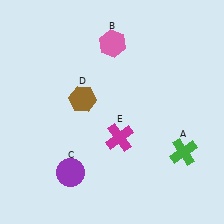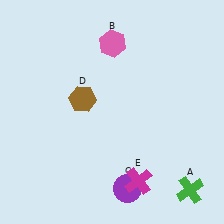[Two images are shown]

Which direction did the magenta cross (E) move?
The magenta cross (E) moved down.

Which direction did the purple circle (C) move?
The purple circle (C) moved right.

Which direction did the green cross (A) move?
The green cross (A) moved down.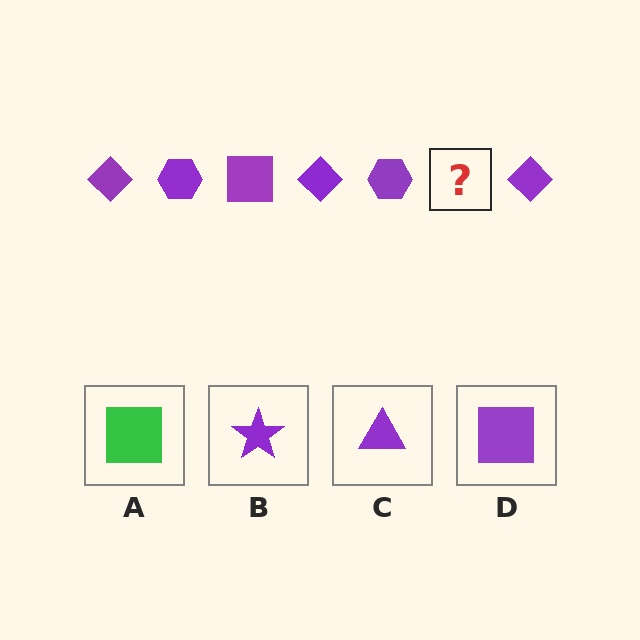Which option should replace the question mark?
Option D.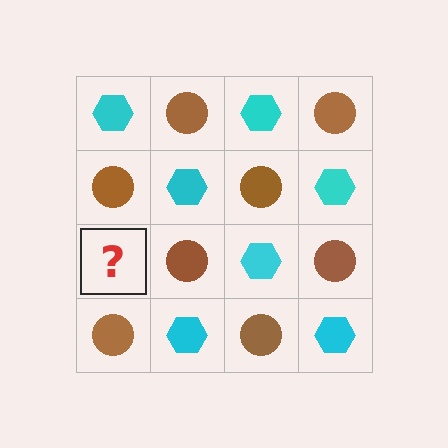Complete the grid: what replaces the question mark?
The question mark should be replaced with a cyan hexagon.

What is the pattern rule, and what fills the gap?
The rule is that it alternates cyan hexagon and brown circle in a checkerboard pattern. The gap should be filled with a cyan hexagon.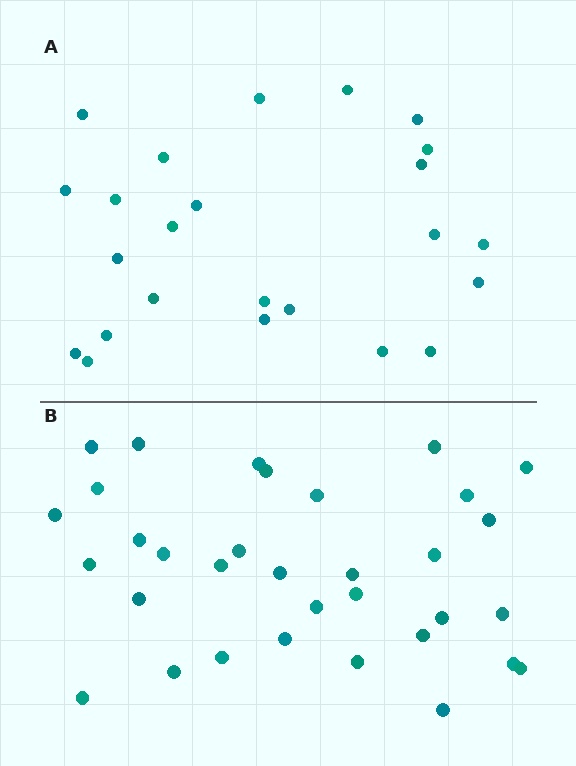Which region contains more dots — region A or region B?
Region B (the bottom region) has more dots.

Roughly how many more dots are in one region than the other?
Region B has roughly 8 or so more dots than region A.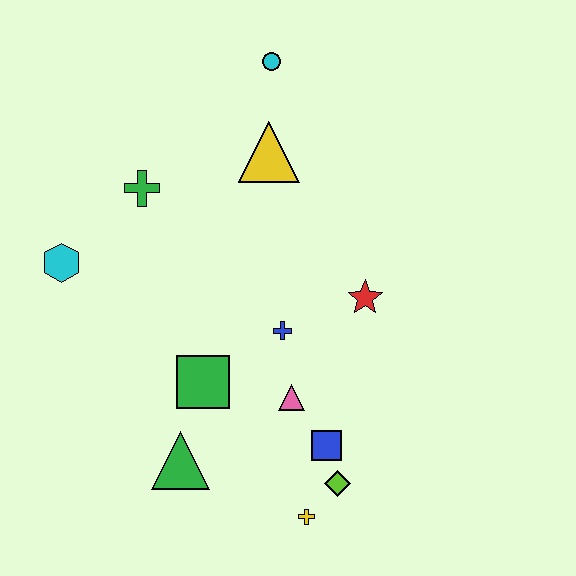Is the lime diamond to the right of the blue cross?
Yes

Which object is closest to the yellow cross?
The lime diamond is closest to the yellow cross.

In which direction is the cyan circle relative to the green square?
The cyan circle is above the green square.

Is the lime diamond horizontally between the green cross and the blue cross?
No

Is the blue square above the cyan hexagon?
No